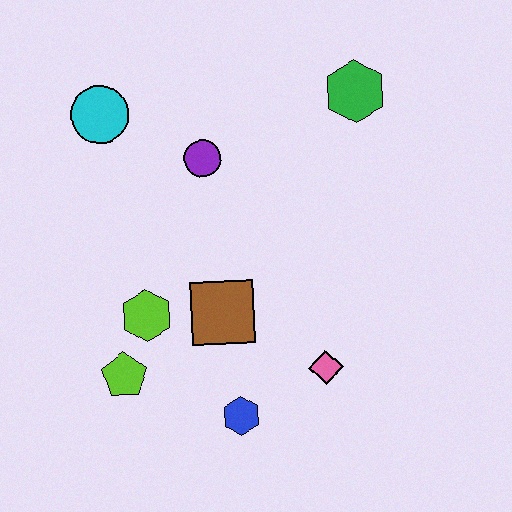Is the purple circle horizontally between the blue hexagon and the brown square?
No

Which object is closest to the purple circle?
The cyan circle is closest to the purple circle.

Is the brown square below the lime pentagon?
No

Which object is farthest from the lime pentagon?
The green hexagon is farthest from the lime pentagon.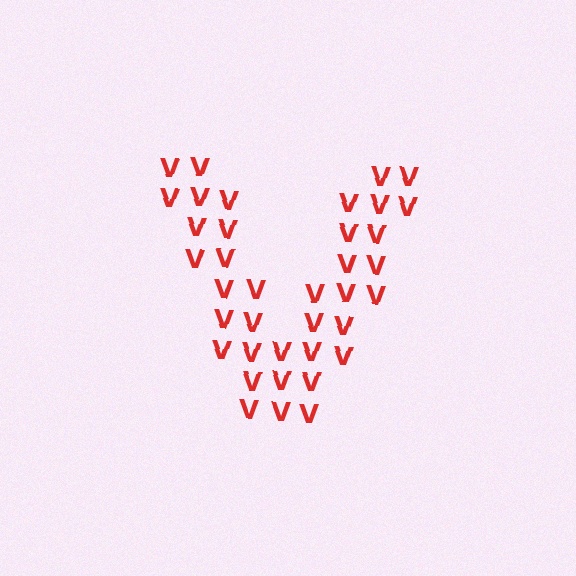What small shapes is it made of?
It is made of small letter V's.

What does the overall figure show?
The overall figure shows the letter V.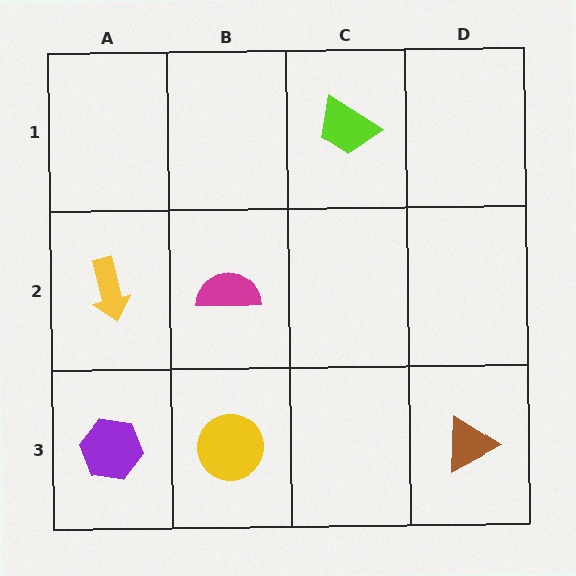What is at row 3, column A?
A purple hexagon.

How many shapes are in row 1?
1 shape.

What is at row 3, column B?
A yellow circle.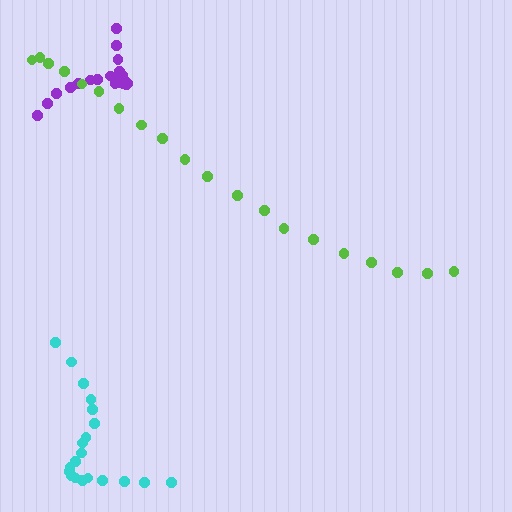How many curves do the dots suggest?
There are 3 distinct paths.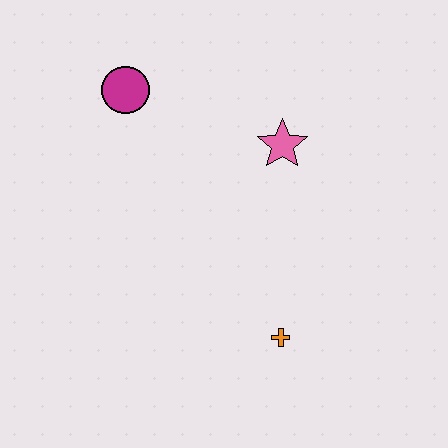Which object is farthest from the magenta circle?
The orange cross is farthest from the magenta circle.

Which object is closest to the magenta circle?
The pink star is closest to the magenta circle.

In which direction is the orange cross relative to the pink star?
The orange cross is below the pink star.